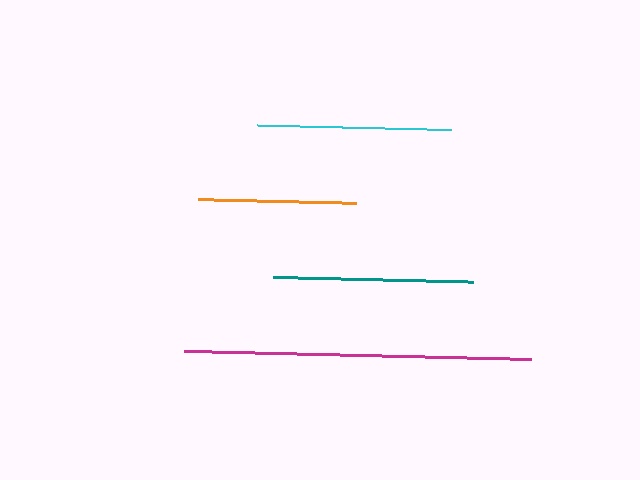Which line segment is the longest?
The magenta line is the longest at approximately 347 pixels.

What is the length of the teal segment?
The teal segment is approximately 200 pixels long.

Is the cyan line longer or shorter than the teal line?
The teal line is longer than the cyan line.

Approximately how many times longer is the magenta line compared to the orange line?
The magenta line is approximately 2.2 times the length of the orange line.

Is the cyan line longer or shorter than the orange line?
The cyan line is longer than the orange line.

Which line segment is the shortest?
The orange line is the shortest at approximately 158 pixels.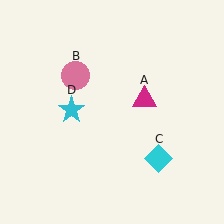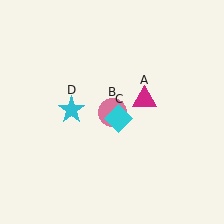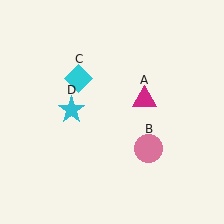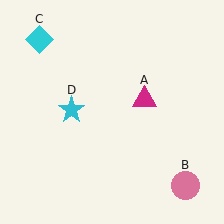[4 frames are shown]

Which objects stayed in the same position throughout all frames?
Magenta triangle (object A) and cyan star (object D) remained stationary.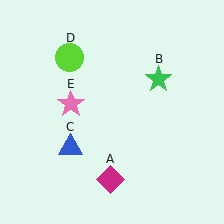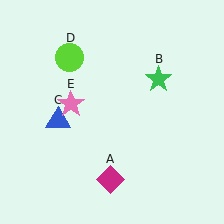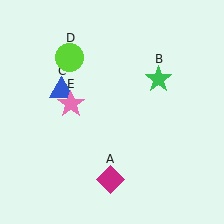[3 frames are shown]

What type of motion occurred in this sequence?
The blue triangle (object C) rotated clockwise around the center of the scene.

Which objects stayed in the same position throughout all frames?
Magenta diamond (object A) and green star (object B) and lime circle (object D) and pink star (object E) remained stationary.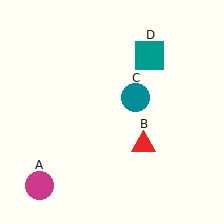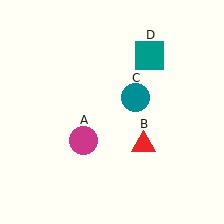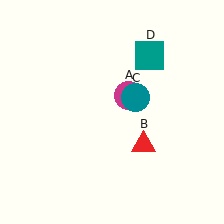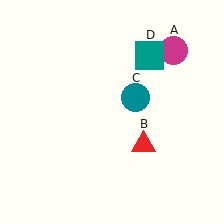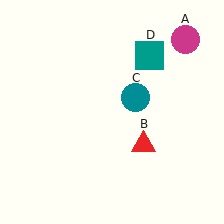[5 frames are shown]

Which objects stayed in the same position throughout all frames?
Red triangle (object B) and teal circle (object C) and teal square (object D) remained stationary.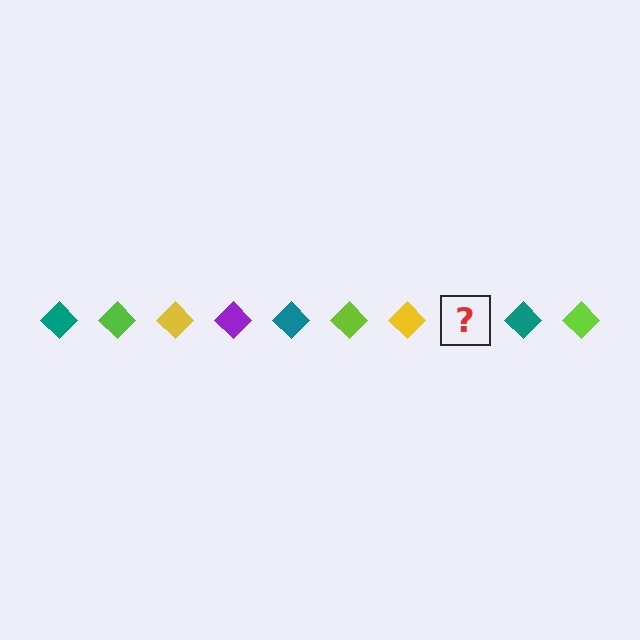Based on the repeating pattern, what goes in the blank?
The blank should be a purple diamond.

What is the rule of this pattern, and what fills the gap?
The rule is that the pattern cycles through teal, lime, yellow, purple diamonds. The gap should be filled with a purple diamond.